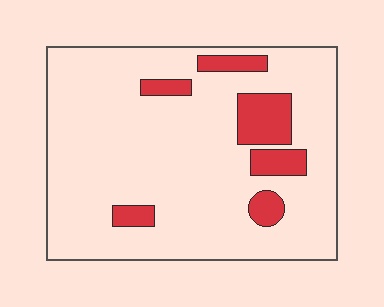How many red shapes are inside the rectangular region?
6.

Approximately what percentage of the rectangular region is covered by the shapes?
Approximately 15%.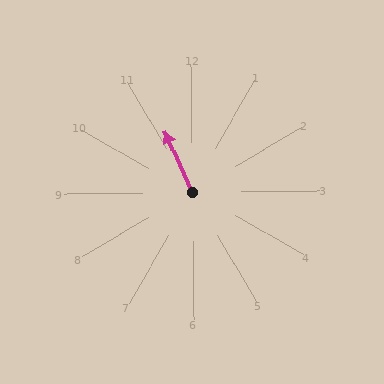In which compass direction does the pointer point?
Northwest.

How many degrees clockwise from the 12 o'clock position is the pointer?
Approximately 336 degrees.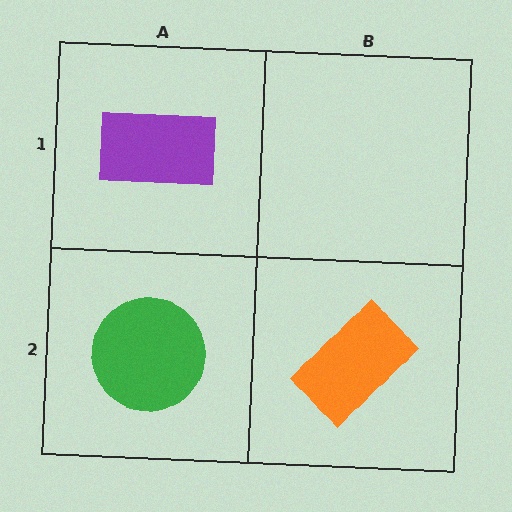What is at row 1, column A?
A purple rectangle.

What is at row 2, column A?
A green circle.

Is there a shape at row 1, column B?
No, that cell is empty.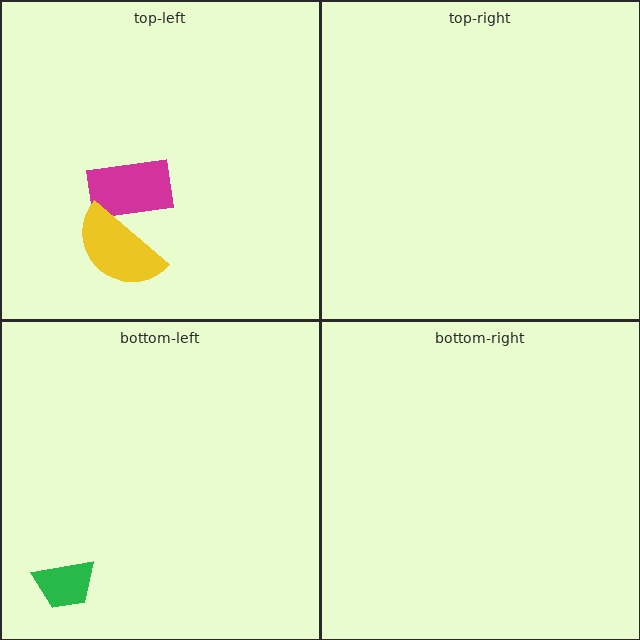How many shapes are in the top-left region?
2.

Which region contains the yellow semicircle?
The top-left region.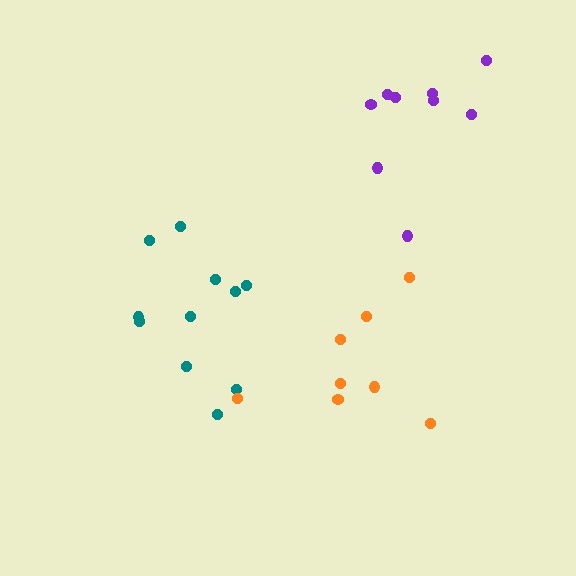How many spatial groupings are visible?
There are 3 spatial groupings.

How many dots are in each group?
Group 1: 11 dots, Group 2: 8 dots, Group 3: 9 dots (28 total).